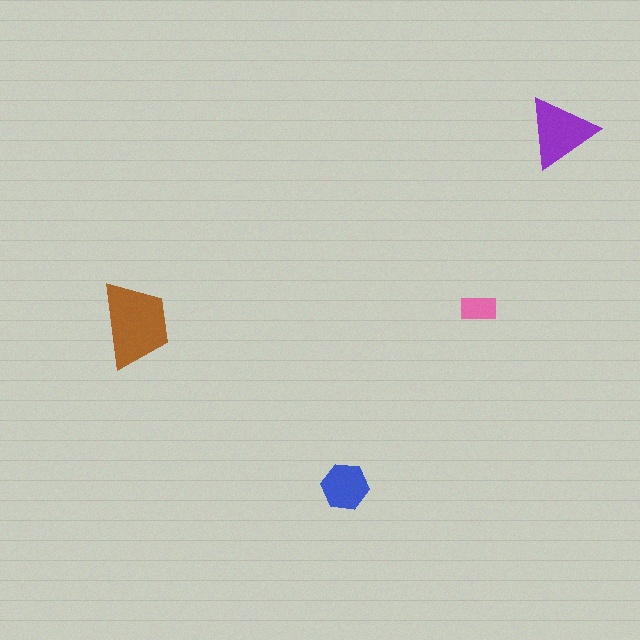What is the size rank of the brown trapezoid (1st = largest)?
1st.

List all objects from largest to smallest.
The brown trapezoid, the purple triangle, the blue hexagon, the pink rectangle.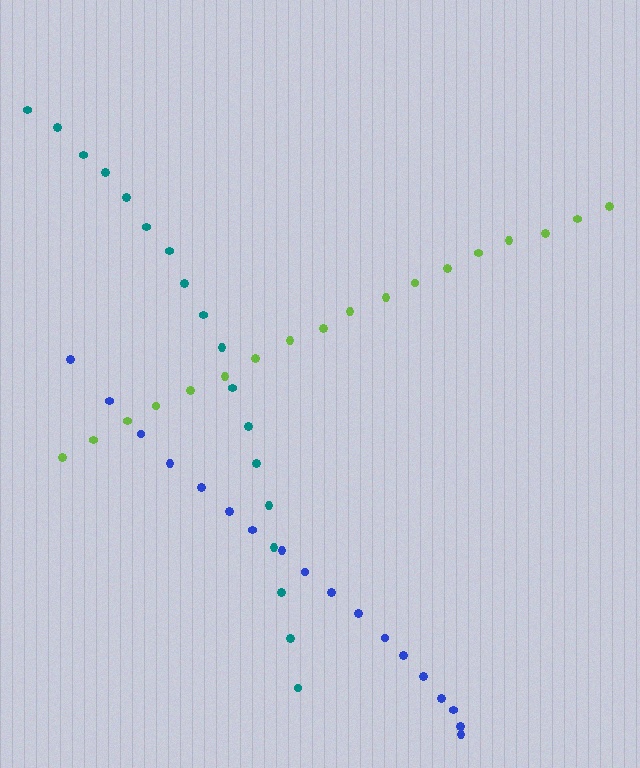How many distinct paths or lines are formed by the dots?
There are 3 distinct paths.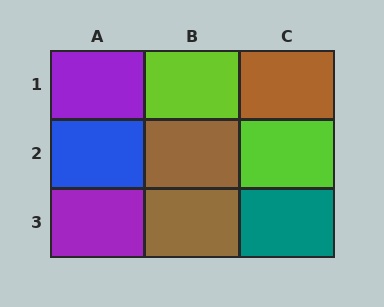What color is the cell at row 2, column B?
Brown.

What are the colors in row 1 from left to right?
Purple, lime, brown.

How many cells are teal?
1 cell is teal.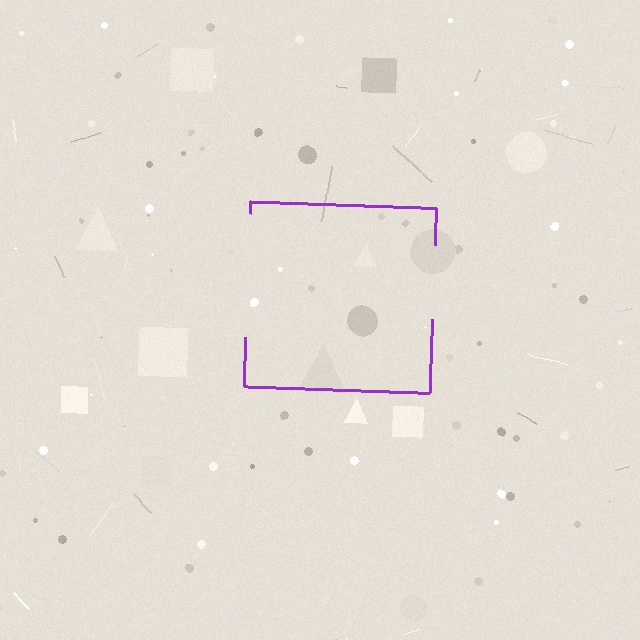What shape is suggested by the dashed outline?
The dashed outline suggests a square.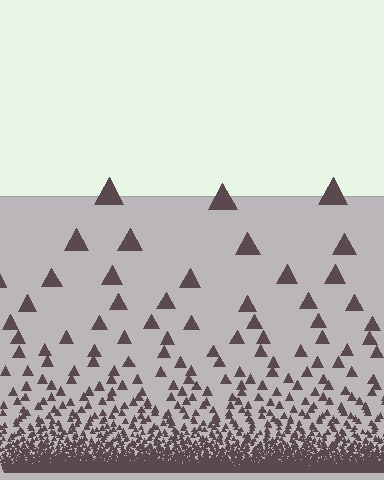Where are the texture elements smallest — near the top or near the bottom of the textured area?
Near the bottom.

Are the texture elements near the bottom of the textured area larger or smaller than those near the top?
Smaller. The gradient is inverted — elements near the bottom are smaller and denser.